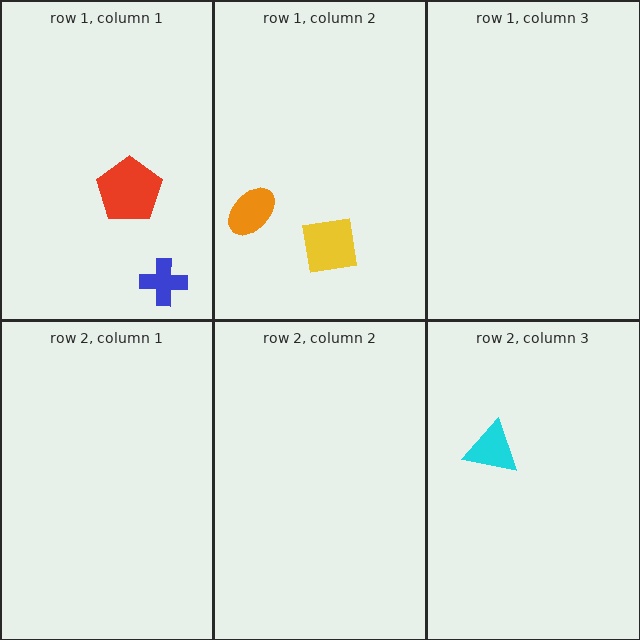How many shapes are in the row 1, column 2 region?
2.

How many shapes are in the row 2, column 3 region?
1.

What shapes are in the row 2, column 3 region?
The cyan triangle.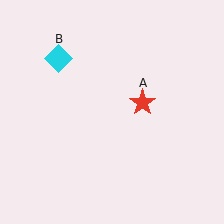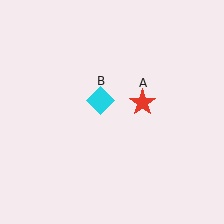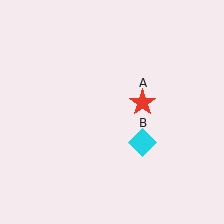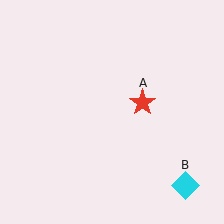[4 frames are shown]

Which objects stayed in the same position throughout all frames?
Red star (object A) remained stationary.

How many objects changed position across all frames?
1 object changed position: cyan diamond (object B).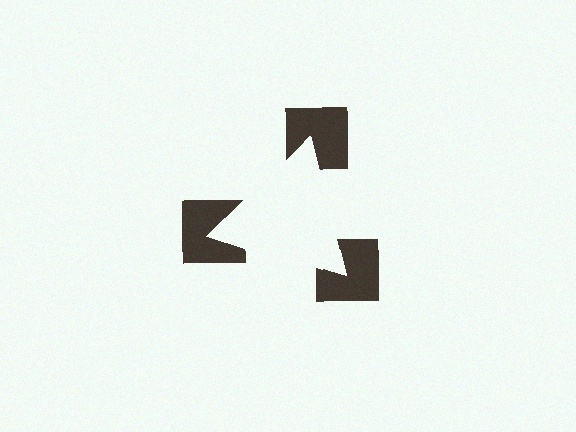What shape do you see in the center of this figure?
An illusory triangle — its edges are inferred from the aligned wedge cuts in the notched squares, not physically drawn.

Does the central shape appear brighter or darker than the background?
It typically appears slightly brighter than the background, even though no actual brightness change is drawn.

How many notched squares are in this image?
There are 3 — one at each vertex of the illusory triangle.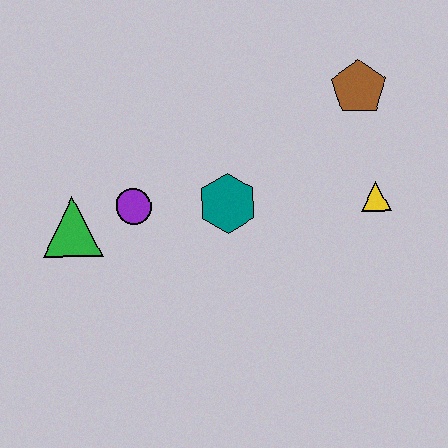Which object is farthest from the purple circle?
The brown pentagon is farthest from the purple circle.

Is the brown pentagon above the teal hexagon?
Yes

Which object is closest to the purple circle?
The green triangle is closest to the purple circle.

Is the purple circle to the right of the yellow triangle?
No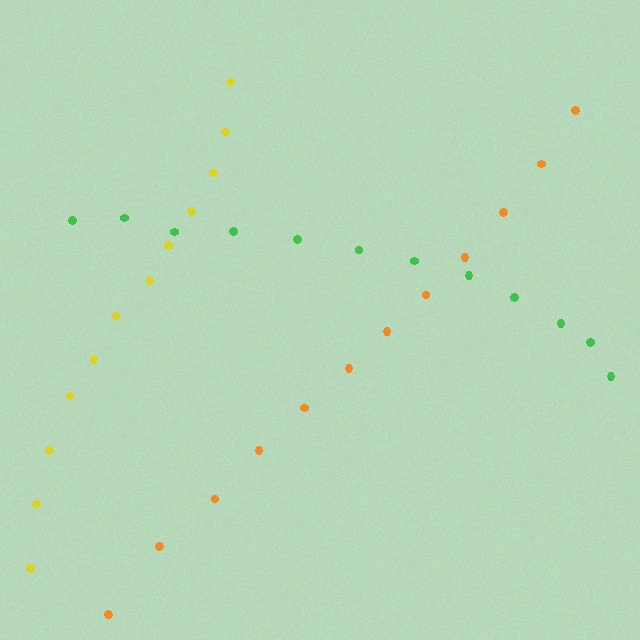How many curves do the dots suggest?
There are 3 distinct paths.